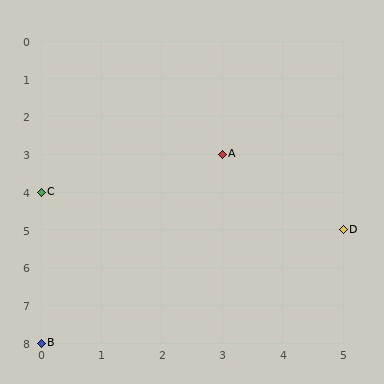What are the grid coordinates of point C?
Point C is at grid coordinates (0, 4).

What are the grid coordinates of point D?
Point D is at grid coordinates (5, 5).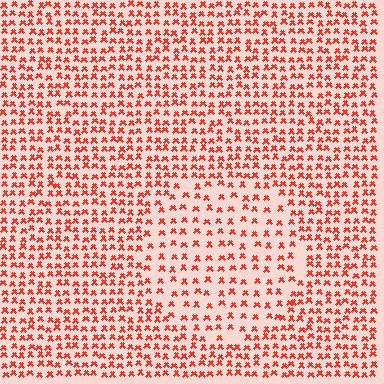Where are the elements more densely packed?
The elements are more densely packed outside the circle boundary.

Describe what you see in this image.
The image contains small red elements arranged at two different densities. A circle-shaped region is visible where the elements are less densely packed than the surrounding area.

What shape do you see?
I see a circle.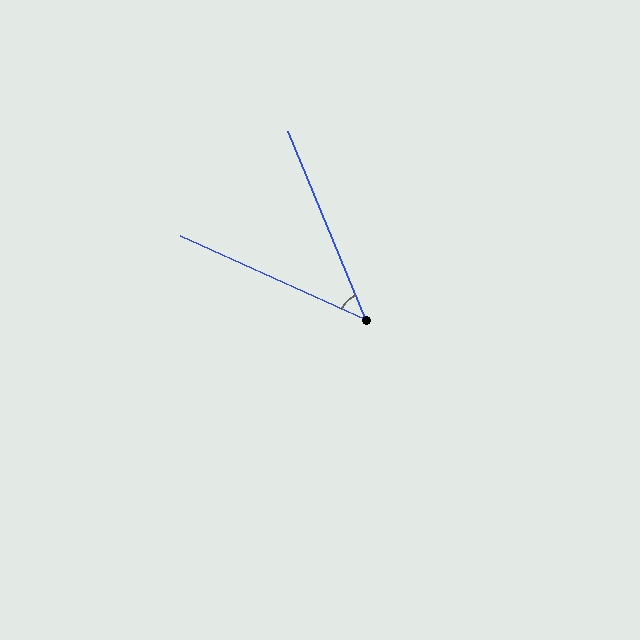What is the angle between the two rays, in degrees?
Approximately 43 degrees.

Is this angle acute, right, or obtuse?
It is acute.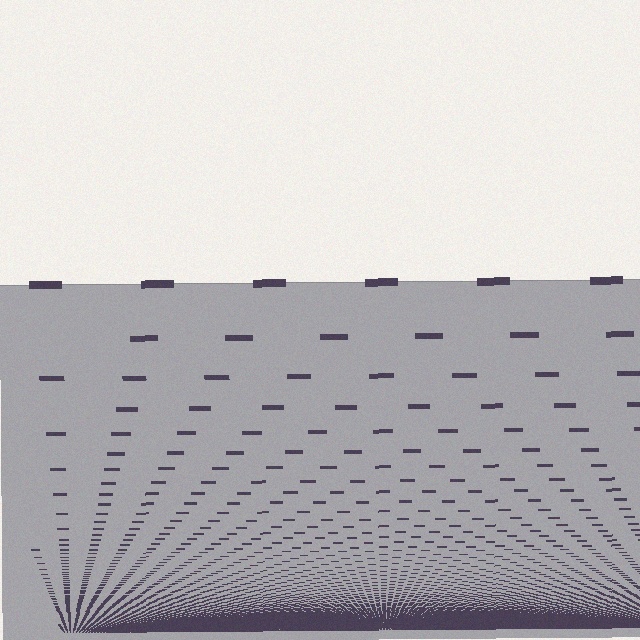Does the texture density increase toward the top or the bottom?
Density increases toward the bottom.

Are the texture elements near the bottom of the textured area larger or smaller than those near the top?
Smaller. The gradient is inverted — elements near the bottom are smaller and denser.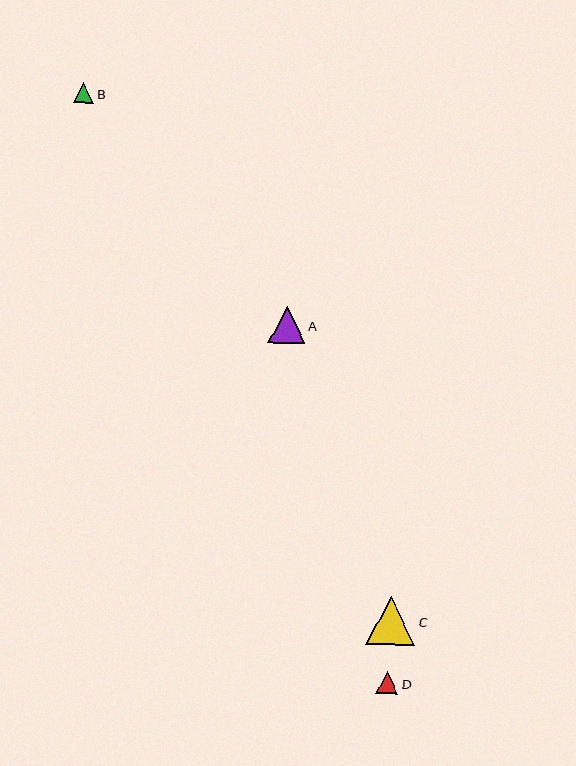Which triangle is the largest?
Triangle C is the largest with a size of approximately 49 pixels.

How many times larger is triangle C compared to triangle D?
Triangle C is approximately 2.2 times the size of triangle D.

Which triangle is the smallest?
Triangle B is the smallest with a size of approximately 20 pixels.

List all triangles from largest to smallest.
From largest to smallest: C, A, D, B.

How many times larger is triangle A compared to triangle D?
Triangle A is approximately 1.7 times the size of triangle D.